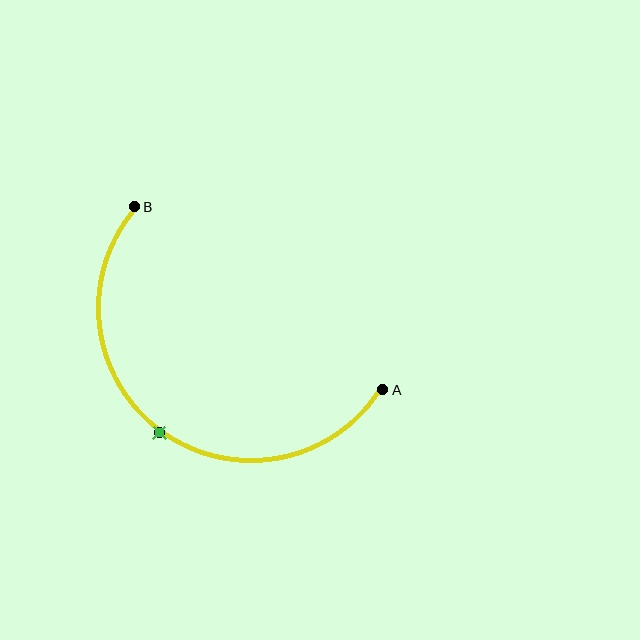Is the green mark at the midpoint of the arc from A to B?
Yes. The green mark lies on the arc at equal arc-length from both A and B — it is the arc midpoint.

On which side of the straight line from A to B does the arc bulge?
The arc bulges below and to the left of the straight line connecting A and B.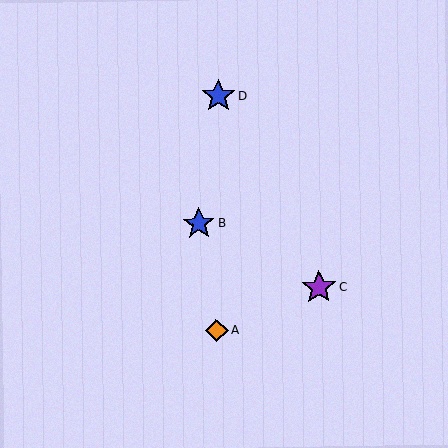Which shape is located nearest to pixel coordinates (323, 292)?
The purple star (labeled C) at (319, 287) is nearest to that location.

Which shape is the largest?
The purple star (labeled C) is the largest.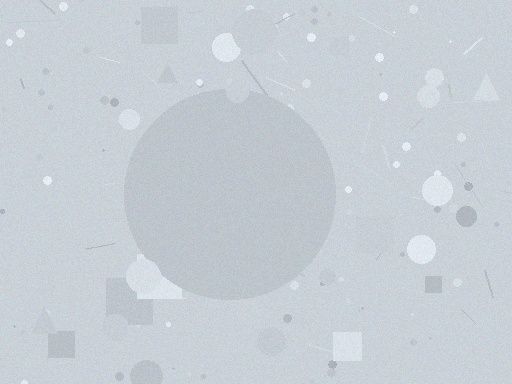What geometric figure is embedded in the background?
A circle is embedded in the background.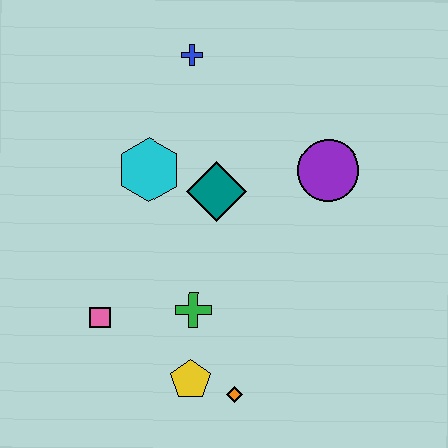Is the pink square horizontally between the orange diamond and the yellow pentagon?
No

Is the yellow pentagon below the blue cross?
Yes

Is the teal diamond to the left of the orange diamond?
Yes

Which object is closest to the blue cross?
The cyan hexagon is closest to the blue cross.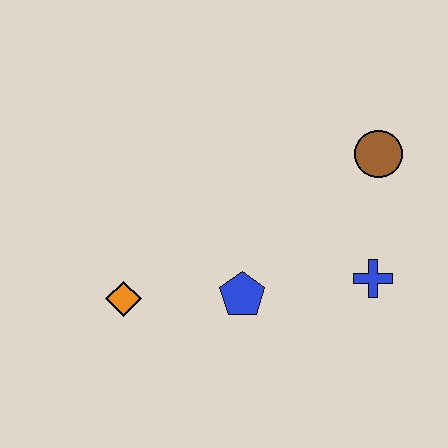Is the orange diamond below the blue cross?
Yes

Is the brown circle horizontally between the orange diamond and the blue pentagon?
No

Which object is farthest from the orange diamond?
The brown circle is farthest from the orange diamond.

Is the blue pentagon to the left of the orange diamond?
No